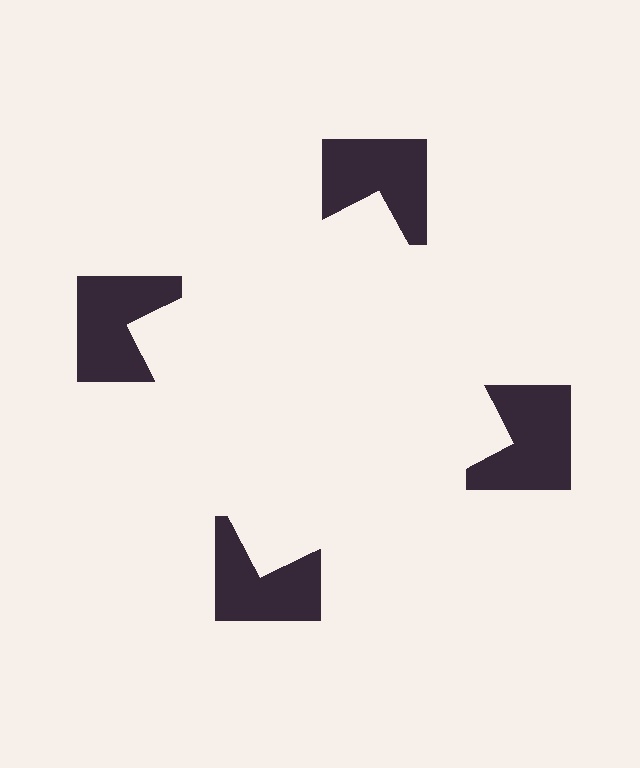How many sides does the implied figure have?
4 sides.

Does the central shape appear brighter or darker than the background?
It typically appears slightly brighter than the background, even though no actual brightness change is drawn.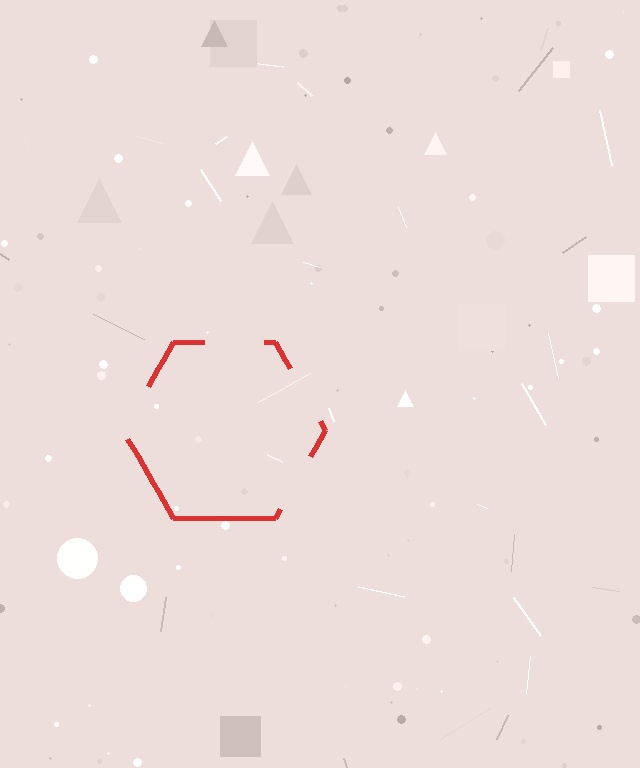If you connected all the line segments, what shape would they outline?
They would outline a hexagon.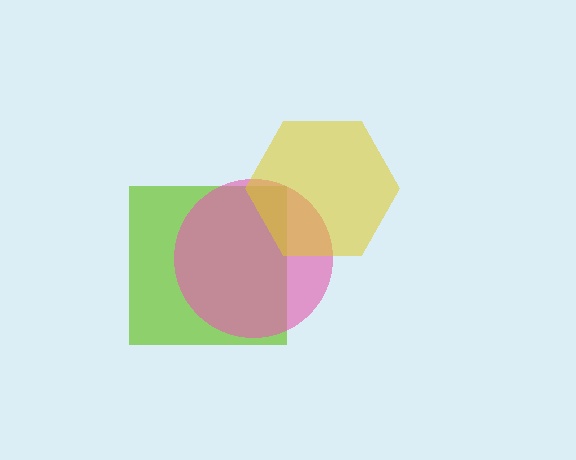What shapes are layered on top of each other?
The layered shapes are: a lime square, a pink circle, a yellow hexagon.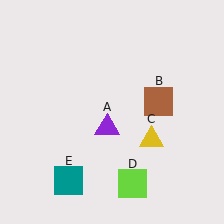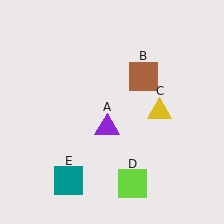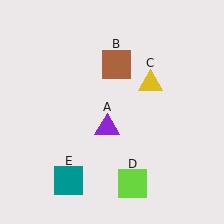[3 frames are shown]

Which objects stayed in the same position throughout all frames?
Purple triangle (object A) and lime square (object D) and teal square (object E) remained stationary.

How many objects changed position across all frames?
2 objects changed position: brown square (object B), yellow triangle (object C).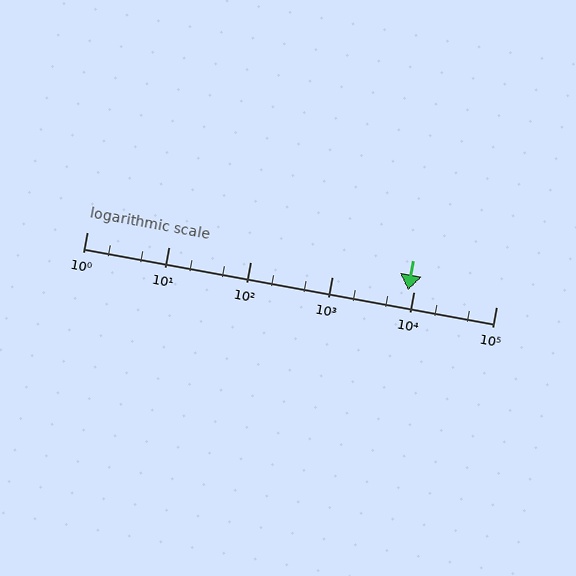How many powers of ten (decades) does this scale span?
The scale spans 5 decades, from 1 to 100000.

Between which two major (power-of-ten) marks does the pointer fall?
The pointer is between 1000 and 10000.